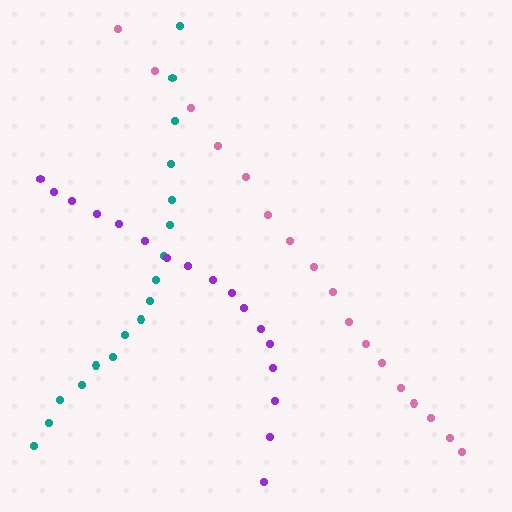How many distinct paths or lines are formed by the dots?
There are 3 distinct paths.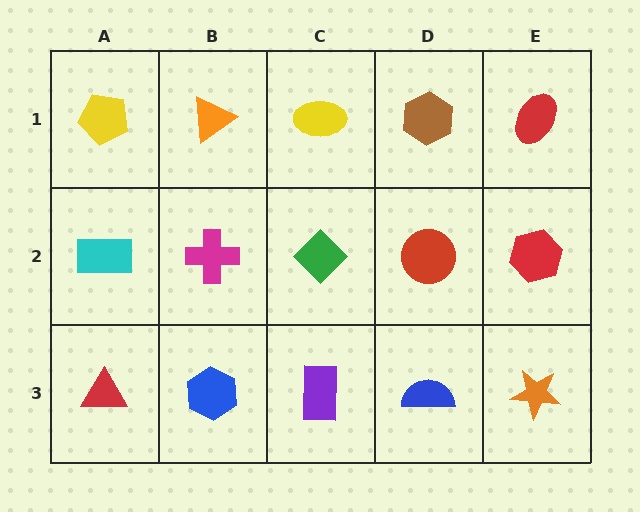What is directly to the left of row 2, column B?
A cyan rectangle.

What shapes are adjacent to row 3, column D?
A red circle (row 2, column D), a purple rectangle (row 3, column C), an orange star (row 3, column E).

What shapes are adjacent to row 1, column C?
A green diamond (row 2, column C), an orange triangle (row 1, column B), a brown hexagon (row 1, column D).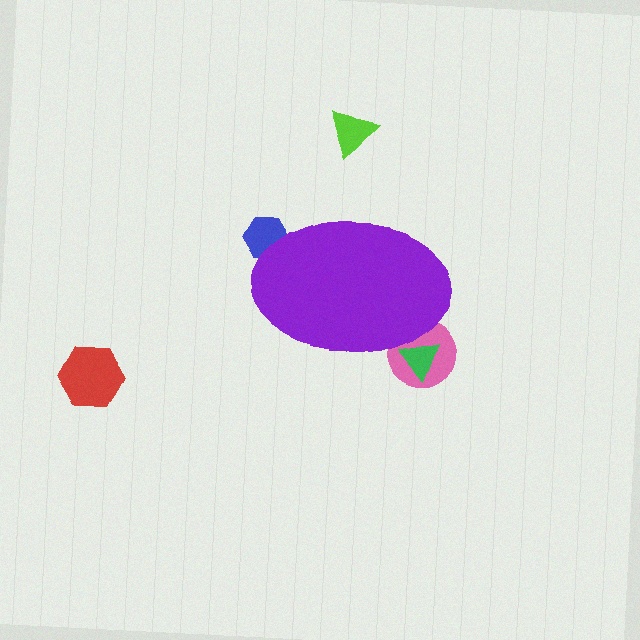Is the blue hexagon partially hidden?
Yes, the blue hexagon is partially hidden behind the purple ellipse.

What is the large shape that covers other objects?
A purple ellipse.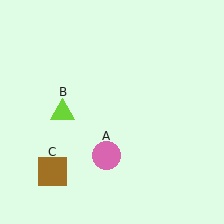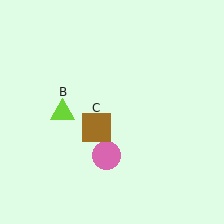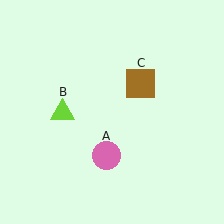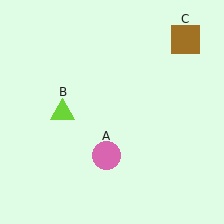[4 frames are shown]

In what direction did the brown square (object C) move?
The brown square (object C) moved up and to the right.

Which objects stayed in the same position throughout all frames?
Pink circle (object A) and lime triangle (object B) remained stationary.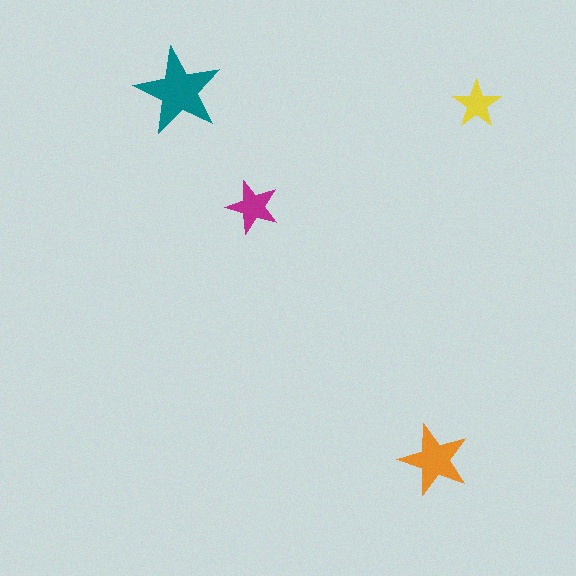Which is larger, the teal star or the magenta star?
The teal one.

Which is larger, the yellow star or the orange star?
The orange one.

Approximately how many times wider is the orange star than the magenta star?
About 1.5 times wider.